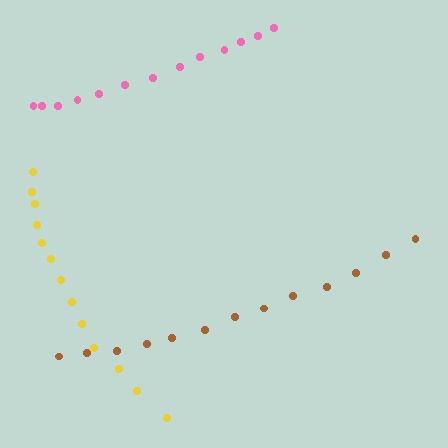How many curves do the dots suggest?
There are 3 distinct paths.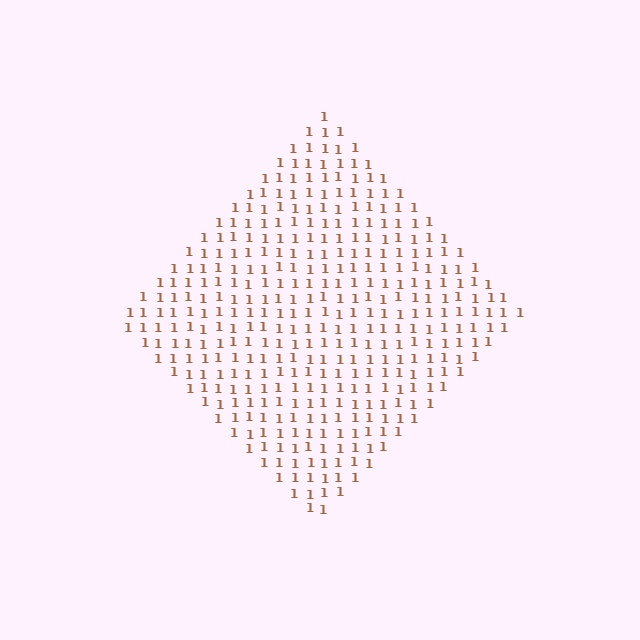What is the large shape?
The large shape is a diamond.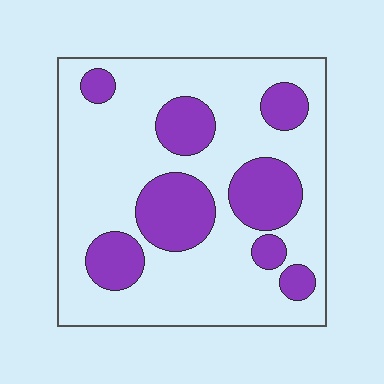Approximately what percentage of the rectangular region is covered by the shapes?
Approximately 30%.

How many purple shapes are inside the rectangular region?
8.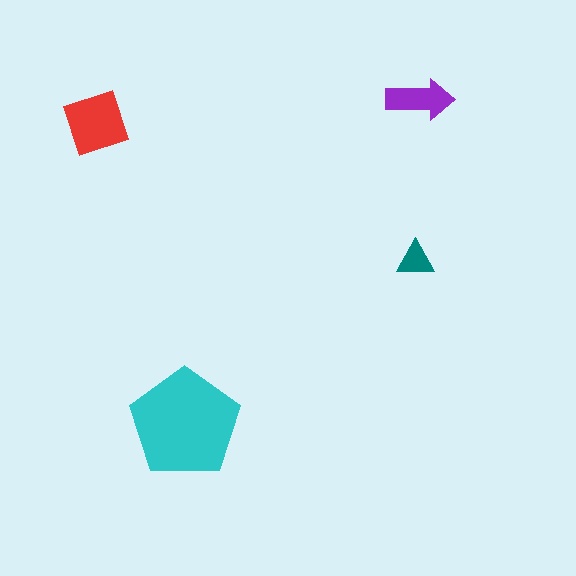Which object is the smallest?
The teal triangle.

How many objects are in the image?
There are 4 objects in the image.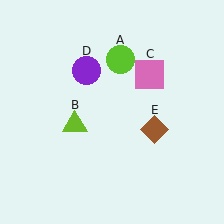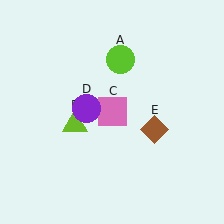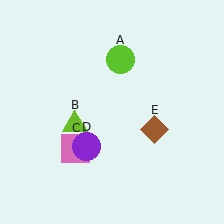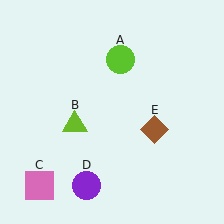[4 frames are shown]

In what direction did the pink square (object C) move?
The pink square (object C) moved down and to the left.